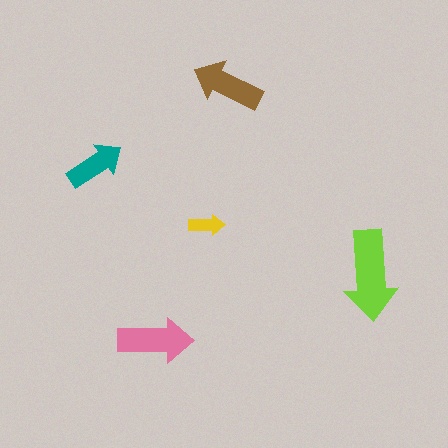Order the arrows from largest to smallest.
the lime one, the pink one, the brown one, the teal one, the yellow one.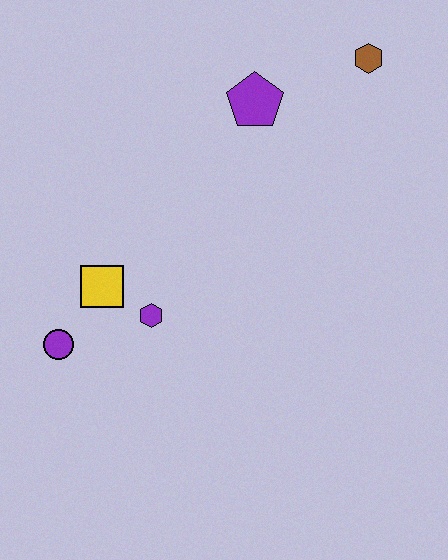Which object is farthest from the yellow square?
The brown hexagon is farthest from the yellow square.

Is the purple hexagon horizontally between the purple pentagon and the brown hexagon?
No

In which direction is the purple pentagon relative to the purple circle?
The purple pentagon is above the purple circle.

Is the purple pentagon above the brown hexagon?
No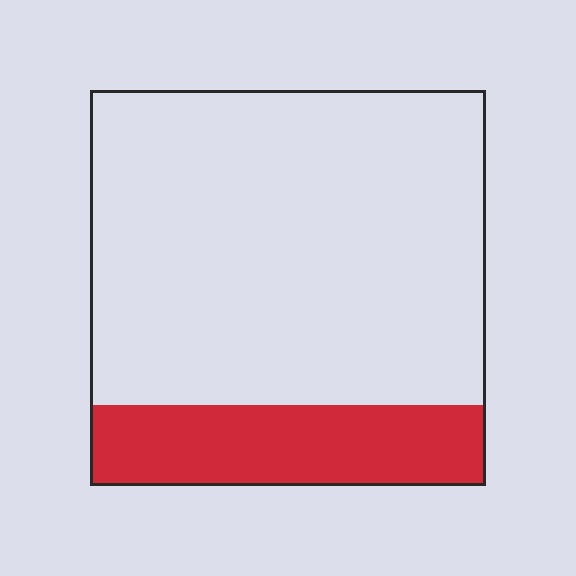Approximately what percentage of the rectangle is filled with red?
Approximately 20%.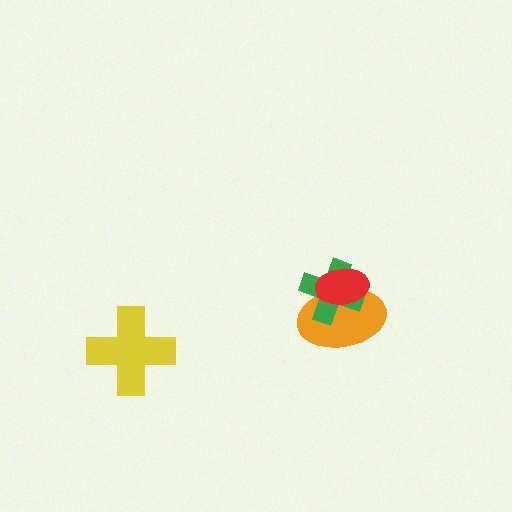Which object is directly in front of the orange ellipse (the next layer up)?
The green cross is directly in front of the orange ellipse.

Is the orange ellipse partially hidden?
Yes, it is partially covered by another shape.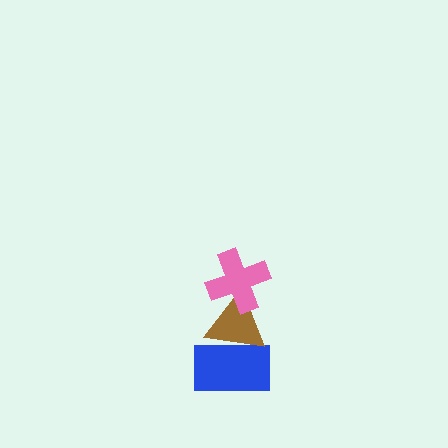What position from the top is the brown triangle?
The brown triangle is 2nd from the top.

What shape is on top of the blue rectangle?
The brown triangle is on top of the blue rectangle.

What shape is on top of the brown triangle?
The pink cross is on top of the brown triangle.